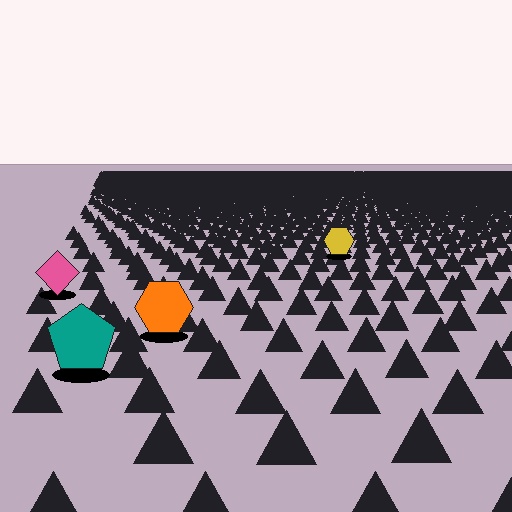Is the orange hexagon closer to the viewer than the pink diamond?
Yes. The orange hexagon is closer — you can tell from the texture gradient: the ground texture is coarser near it.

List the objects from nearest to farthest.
From nearest to farthest: the teal pentagon, the orange hexagon, the pink diamond, the yellow hexagon.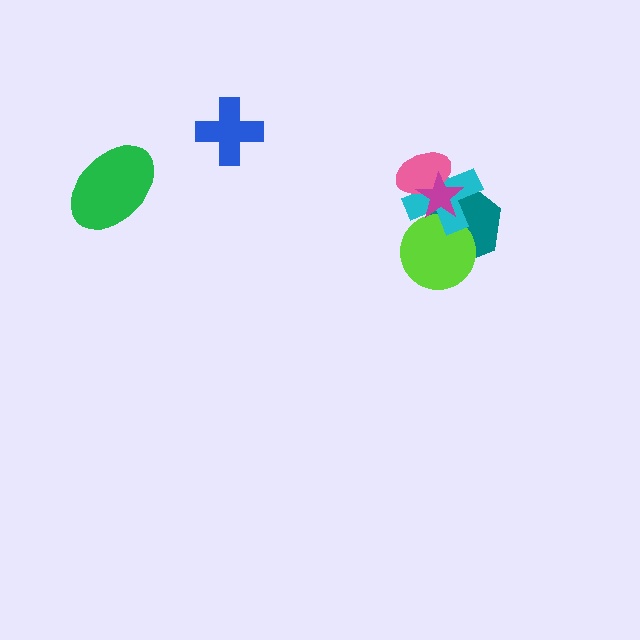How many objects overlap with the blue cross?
0 objects overlap with the blue cross.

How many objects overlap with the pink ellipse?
3 objects overlap with the pink ellipse.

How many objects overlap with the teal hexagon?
4 objects overlap with the teal hexagon.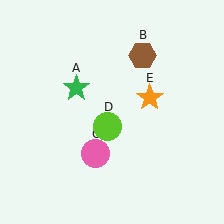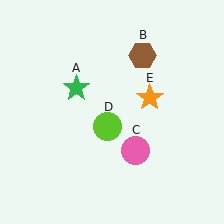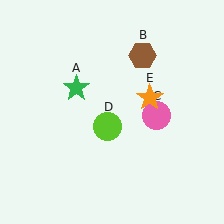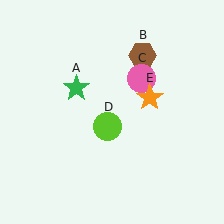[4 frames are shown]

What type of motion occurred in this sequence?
The pink circle (object C) rotated counterclockwise around the center of the scene.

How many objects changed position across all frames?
1 object changed position: pink circle (object C).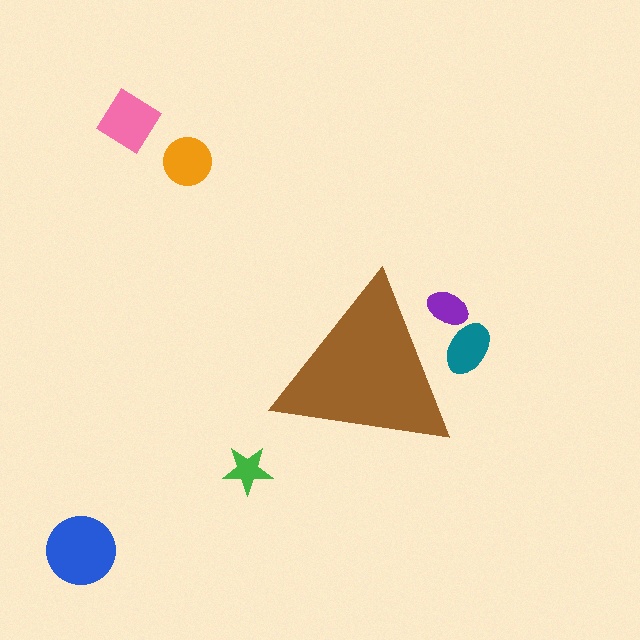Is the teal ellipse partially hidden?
Yes, the teal ellipse is partially hidden behind the brown triangle.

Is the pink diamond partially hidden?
No, the pink diamond is fully visible.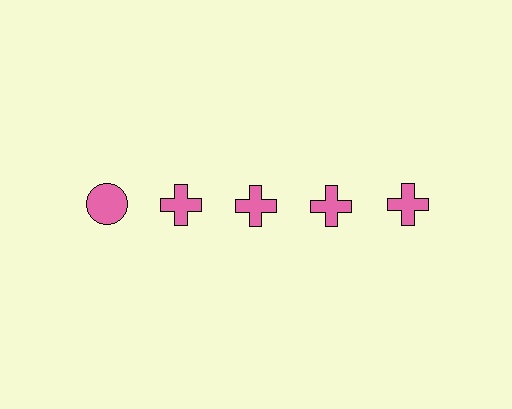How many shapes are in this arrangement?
There are 5 shapes arranged in a grid pattern.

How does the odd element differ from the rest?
It has a different shape: circle instead of cross.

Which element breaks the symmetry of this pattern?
The pink circle in the top row, leftmost column breaks the symmetry. All other shapes are pink crosses.